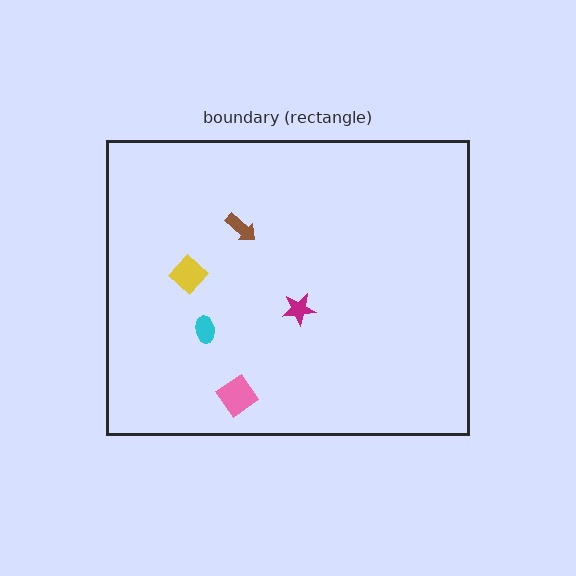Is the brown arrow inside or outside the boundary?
Inside.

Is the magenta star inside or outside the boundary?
Inside.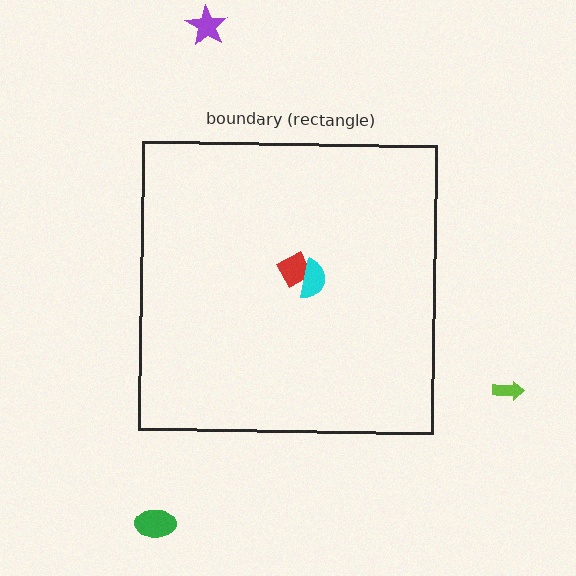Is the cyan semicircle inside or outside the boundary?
Inside.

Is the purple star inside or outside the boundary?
Outside.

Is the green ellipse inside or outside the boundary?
Outside.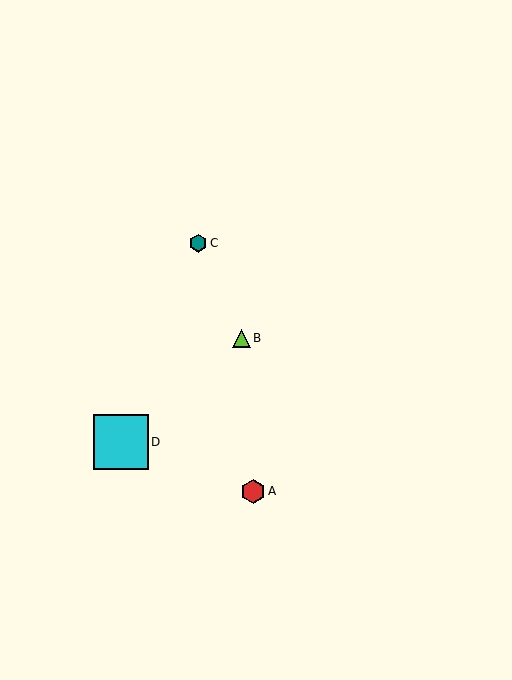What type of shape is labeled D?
Shape D is a cyan square.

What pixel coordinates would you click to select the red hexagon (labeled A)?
Click at (253, 491) to select the red hexagon A.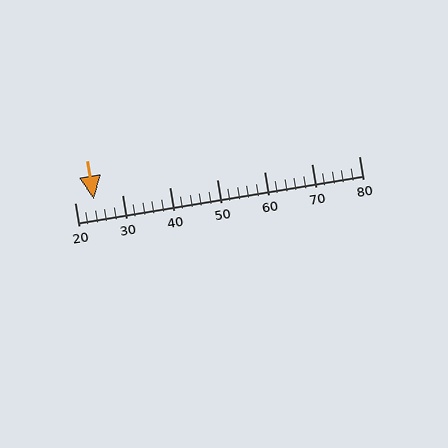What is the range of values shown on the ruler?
The ruler shows values from 20 to 80.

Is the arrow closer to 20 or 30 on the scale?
The arrow is closer to 20.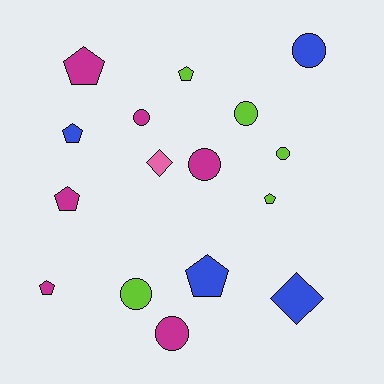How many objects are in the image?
There are 16 objects.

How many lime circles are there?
There are 3 lime circles.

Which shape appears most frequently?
Pentagon, with 7 objects.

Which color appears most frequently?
Magenta, with 6 objects.